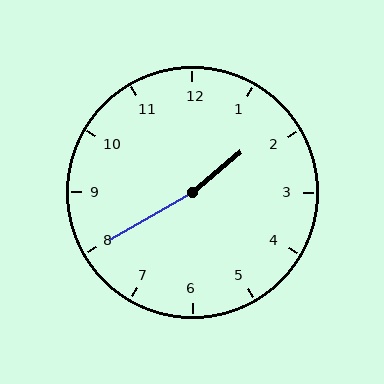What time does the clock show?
1:40.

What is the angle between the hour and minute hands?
Approximately 170 degrees.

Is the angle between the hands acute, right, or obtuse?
It is obtuse.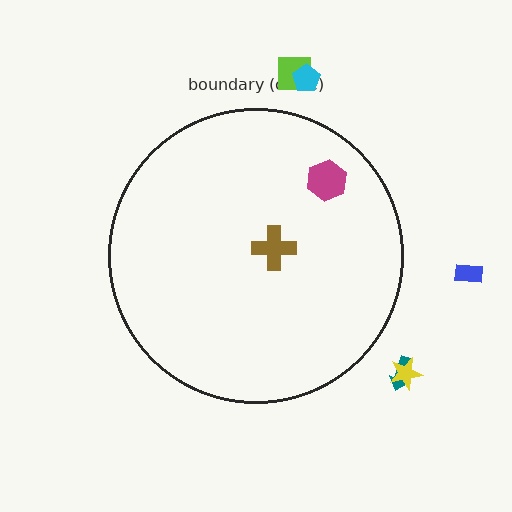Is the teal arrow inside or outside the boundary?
Outside.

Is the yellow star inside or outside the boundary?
Outside.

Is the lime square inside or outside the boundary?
Outside.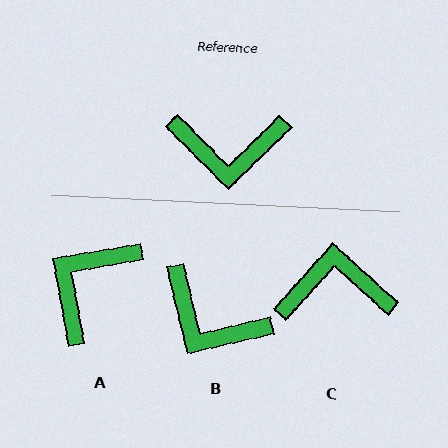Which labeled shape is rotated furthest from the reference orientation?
C, about 177 degrees away.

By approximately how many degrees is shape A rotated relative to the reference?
Approximately 125 degrees clockwise.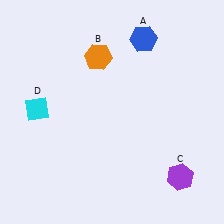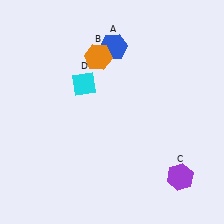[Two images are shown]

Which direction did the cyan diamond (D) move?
The cyan diamond (D) moved right.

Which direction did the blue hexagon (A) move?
The blue hexagon (A) moved left.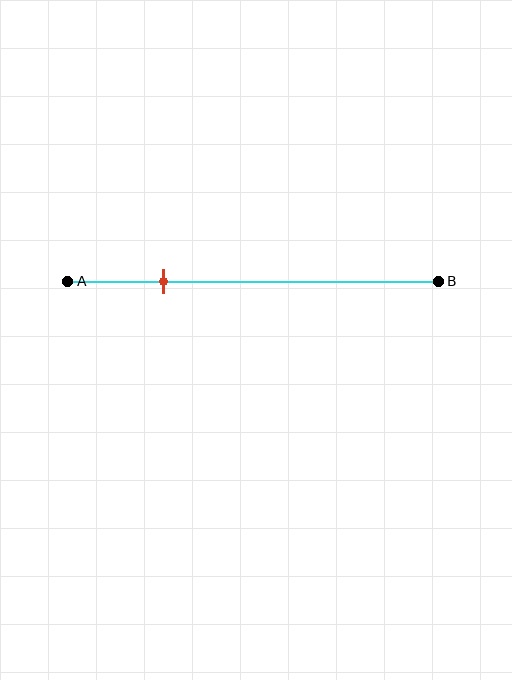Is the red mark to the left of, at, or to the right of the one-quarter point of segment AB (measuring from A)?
The red mark is approximately at the one-quarter point of segment AB.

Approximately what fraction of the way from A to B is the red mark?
The red mark is approximately 25% of the way from A to B.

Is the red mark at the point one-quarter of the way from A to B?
Yes, the mark is approximately at the one-quarter point.